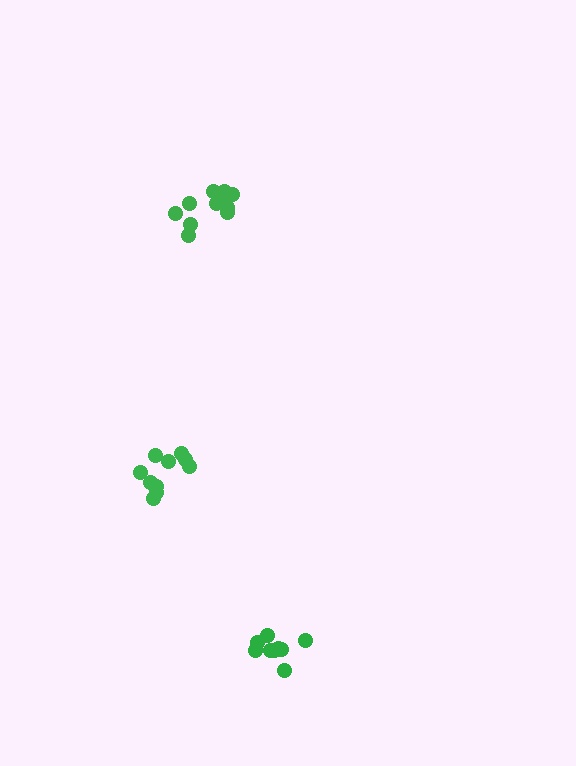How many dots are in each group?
Group 1: 9 dots, Group 2: 11 dots, Group 3: 10 dots (30 total).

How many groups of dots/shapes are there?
There are 3 groups.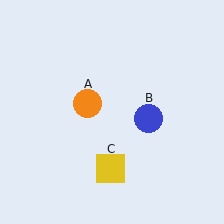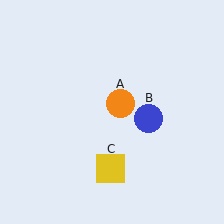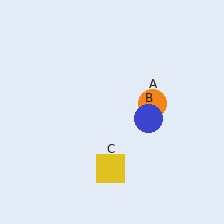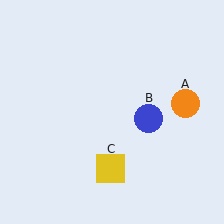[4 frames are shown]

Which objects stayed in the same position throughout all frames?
Blue circle (object B) and yellow square (object C) remained stationary.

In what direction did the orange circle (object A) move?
The orange circle (object A) moved right.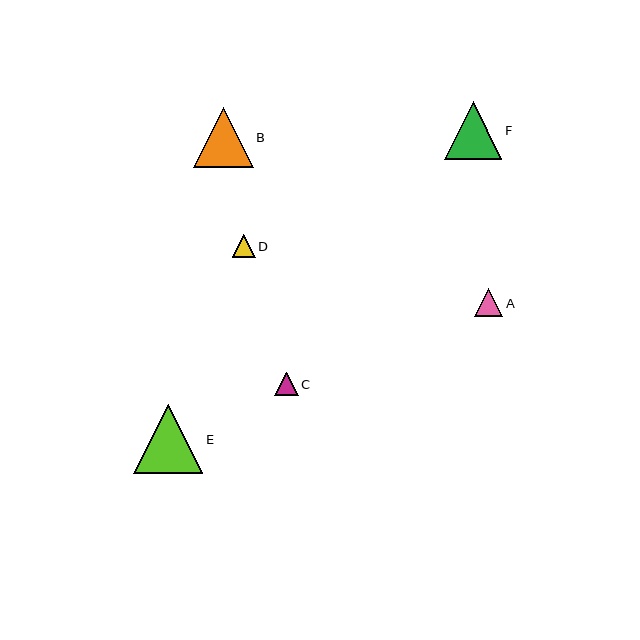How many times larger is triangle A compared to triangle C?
Triangle A is approximately 1.2 times the size of triangle C.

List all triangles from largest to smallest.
From largest to smallest: E, B, F, A, C, D.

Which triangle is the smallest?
Triangle D is the smallest with a size of approximately 23 pixels.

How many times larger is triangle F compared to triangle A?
Triangle F is approximately 2.0 times the size of triangle A.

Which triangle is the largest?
Triangle E is the largest with a size of approximately 69 pixels.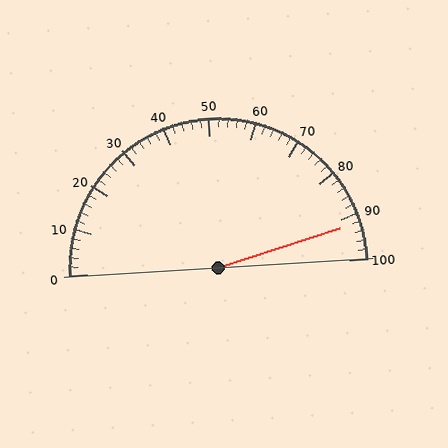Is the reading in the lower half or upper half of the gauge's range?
The reading is in the upper half of the range (0 to 100).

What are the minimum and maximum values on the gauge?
The gauge ranges from 0 to 100.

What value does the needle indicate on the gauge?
The needle indicates approximately 92.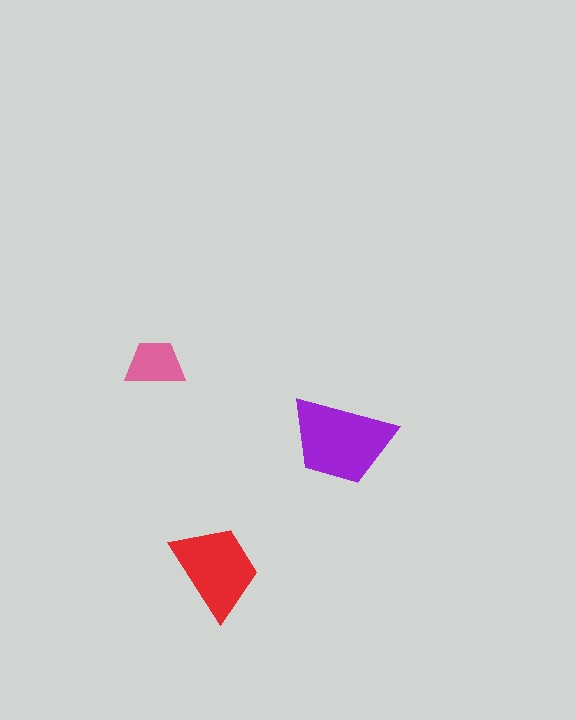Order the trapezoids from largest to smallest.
the purple one, the red one, the pink one.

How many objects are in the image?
There are 3 objects in the image.